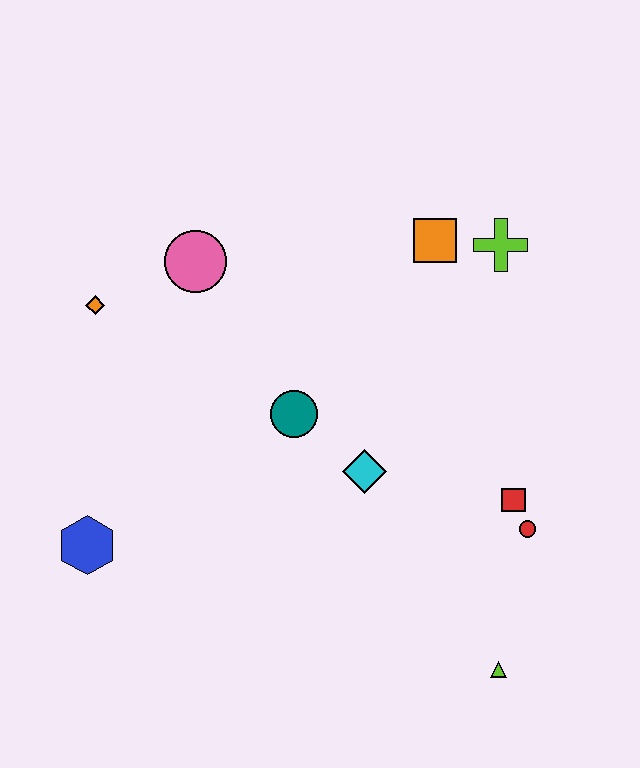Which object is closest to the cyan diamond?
The teal circle is closest to the cyan diamond.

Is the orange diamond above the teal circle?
Yes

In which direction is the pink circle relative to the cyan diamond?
The pink circle is above the cyan diamond.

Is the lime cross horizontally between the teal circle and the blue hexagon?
No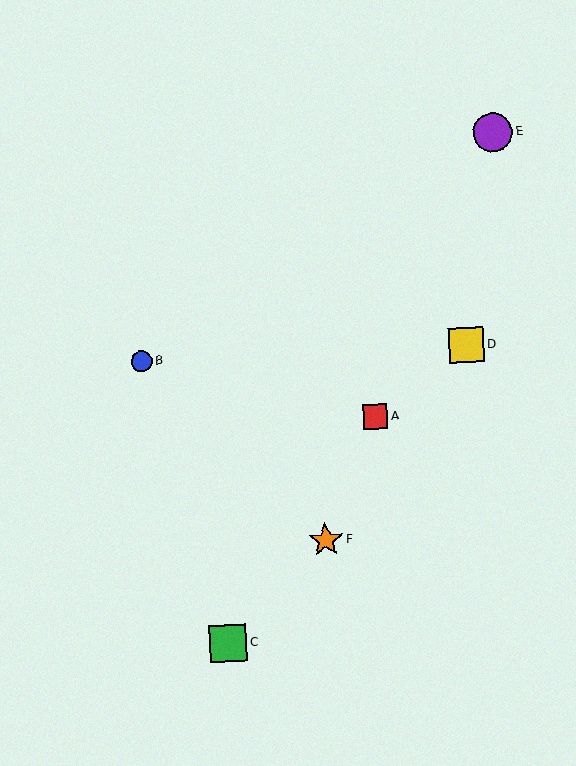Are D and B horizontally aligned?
Yes, both are at y≈345.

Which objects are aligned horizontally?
Objects B, D are aligned horizontally.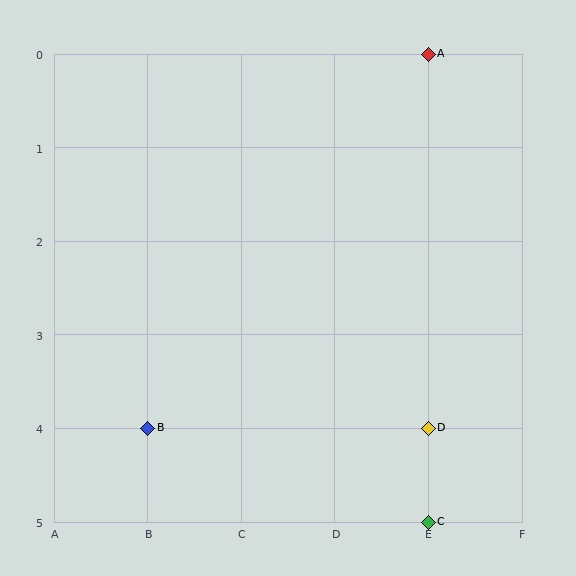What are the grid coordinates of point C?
Point C is at grid coordinates (E, 5).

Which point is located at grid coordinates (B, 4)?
Point B is at (B, 4).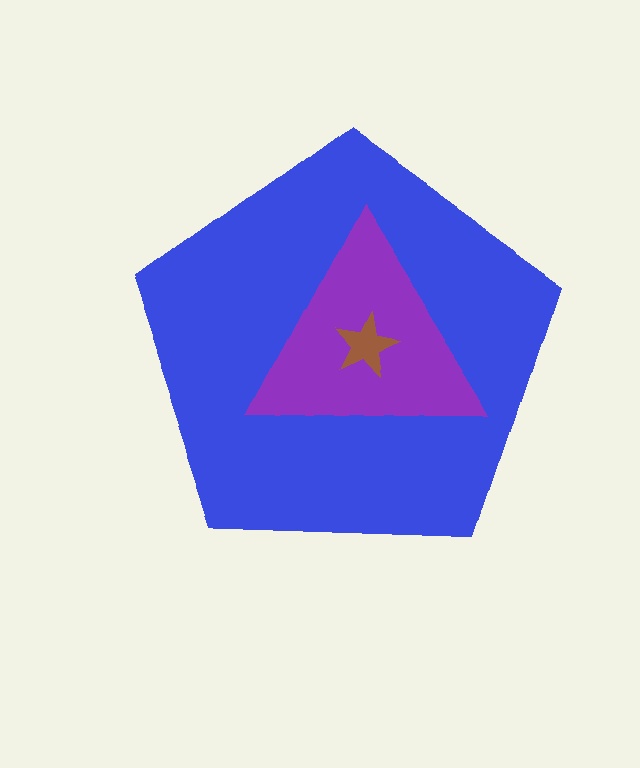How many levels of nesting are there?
3.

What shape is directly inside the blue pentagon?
The purple triangle.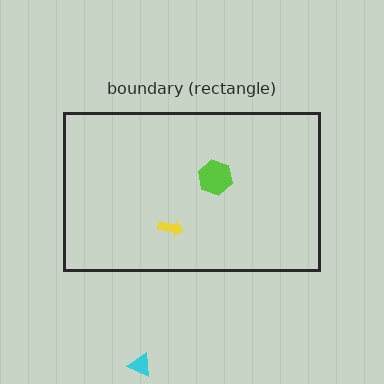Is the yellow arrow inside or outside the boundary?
Inside.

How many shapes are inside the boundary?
2 inside, 1 outside.